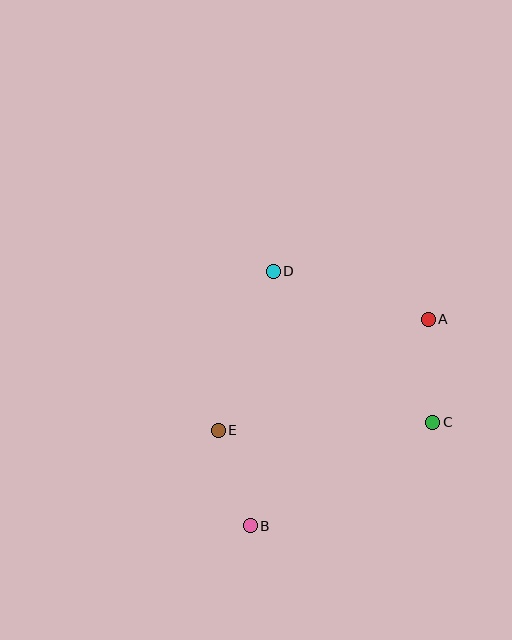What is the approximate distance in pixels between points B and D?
The distance between B and D is approximately 256 pixels.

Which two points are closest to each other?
Points B and E are closest to each other.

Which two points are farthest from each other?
Points A and B are farthest from each other.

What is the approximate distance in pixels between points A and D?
The distance between A and D is approximately 162 pixels.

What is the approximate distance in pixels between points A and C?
The distance between A and C is approximately 103 pixels.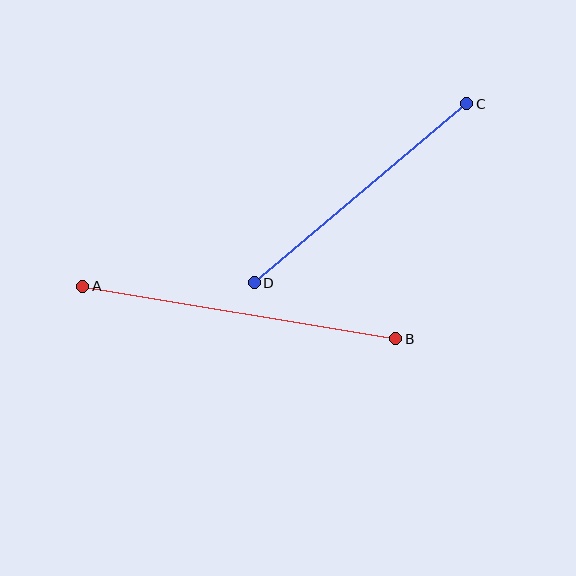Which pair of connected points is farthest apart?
Points A and B are farthest apart.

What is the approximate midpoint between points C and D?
The midpoint is at approximately (360, 193) pixels.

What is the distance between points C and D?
The distance is approximately 278 pixels.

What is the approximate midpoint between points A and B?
The midpoint is at approximately (239, 312) pixels.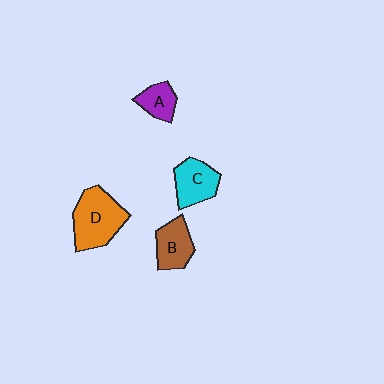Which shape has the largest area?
Shape D (orange).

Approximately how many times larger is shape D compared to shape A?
Approximately 2.2 times.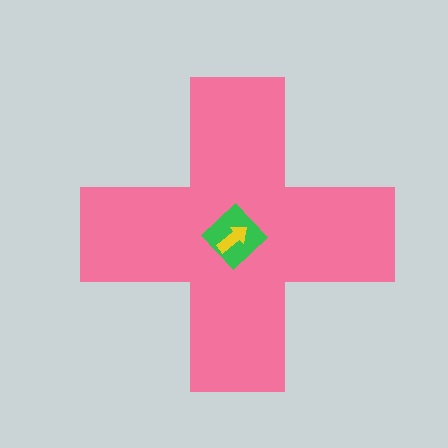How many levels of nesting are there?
3.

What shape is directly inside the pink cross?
The green diamond.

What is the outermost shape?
The pink cross.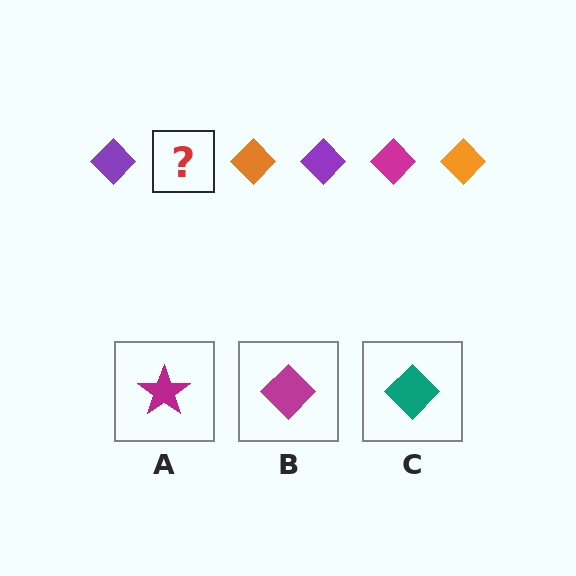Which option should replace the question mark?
Option B.